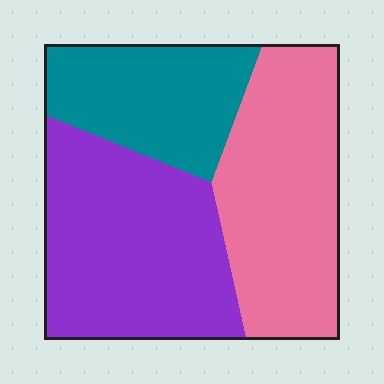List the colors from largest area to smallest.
From largest to smallest: purple, pink, teal.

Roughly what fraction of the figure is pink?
Pink takes up about three eighths (3/8) of the figure.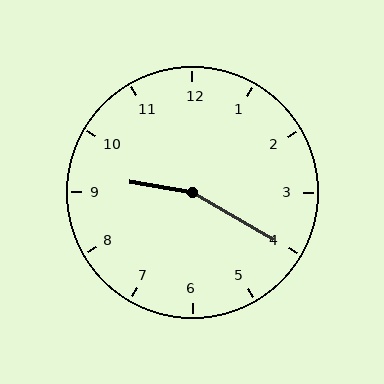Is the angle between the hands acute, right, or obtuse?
It is obtuse.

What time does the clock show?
9:20.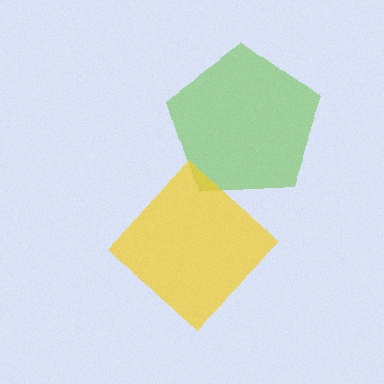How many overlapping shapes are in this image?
There are 2 overlapping shapes in the image.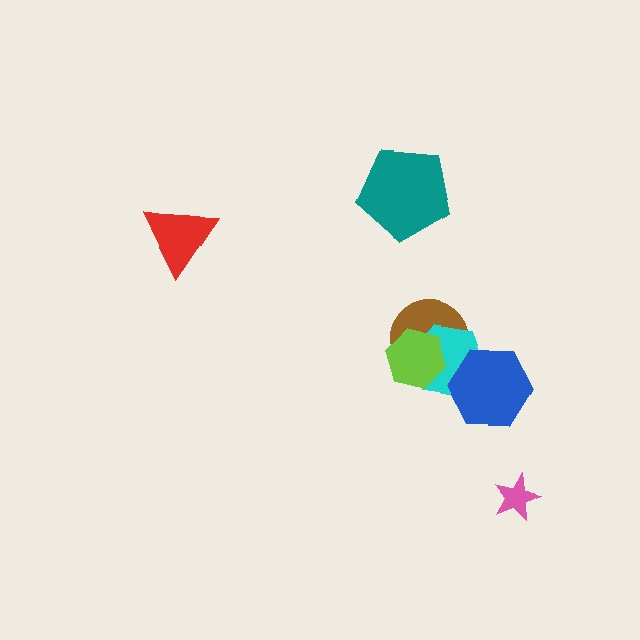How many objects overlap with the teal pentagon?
0 objects overlap with the teal pentagon.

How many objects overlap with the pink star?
0 objects overlap with the pink star.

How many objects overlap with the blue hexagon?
1 object overlaps with the blue hexagon.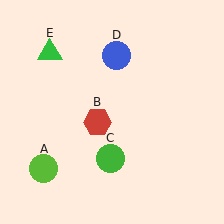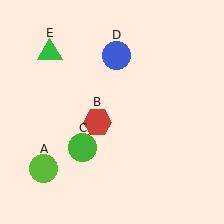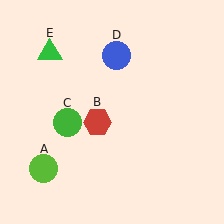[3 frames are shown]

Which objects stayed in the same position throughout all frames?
Lime circle (object A) and red hexagon (object B) and blue circle (object D) and green triangle (object E) remained stationary.